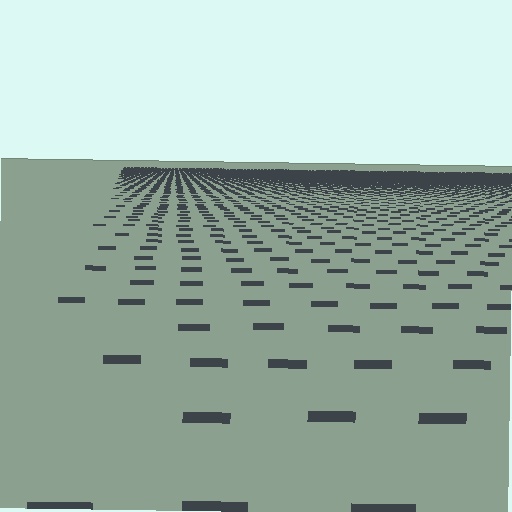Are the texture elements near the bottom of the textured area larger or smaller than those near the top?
Larger. Near the bottom, elements are closer to the viewer and appear at a bigger on-screen size.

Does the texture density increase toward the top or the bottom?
Density increases toward the top.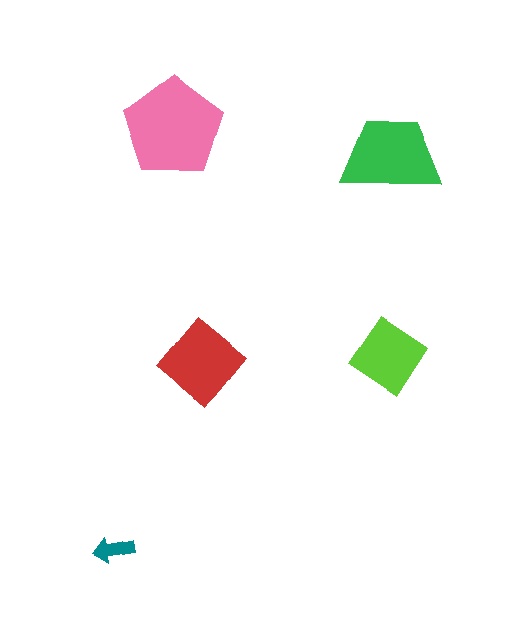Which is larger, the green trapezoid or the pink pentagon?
The pink pentagon.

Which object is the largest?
The pink pentagon.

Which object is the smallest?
The teal arrow.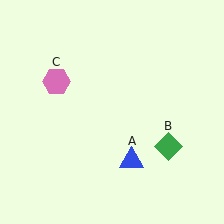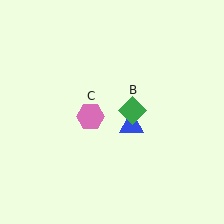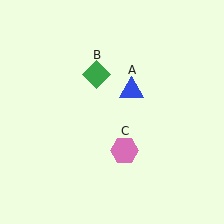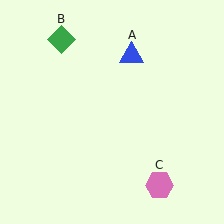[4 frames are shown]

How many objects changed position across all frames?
3 objects changed position: blue triangle (object A), green diamond (object B), pink hexagon (object C).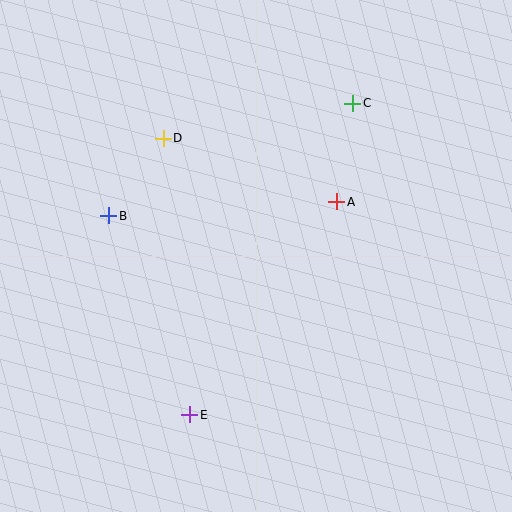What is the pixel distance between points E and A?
The distance between E and A is 258 pixels.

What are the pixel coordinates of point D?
Point D is at (163, 138).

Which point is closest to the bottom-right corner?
Point E is closest to the bottom-right corner.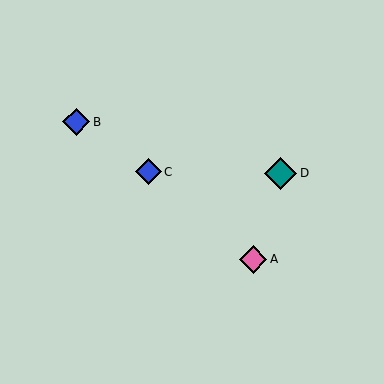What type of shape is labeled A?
Shape A is a pink diamond.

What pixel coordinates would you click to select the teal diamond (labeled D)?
Click at (281, 173) to select the teal diamond D.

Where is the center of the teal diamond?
The center of the teal diamond is at (281, 173).